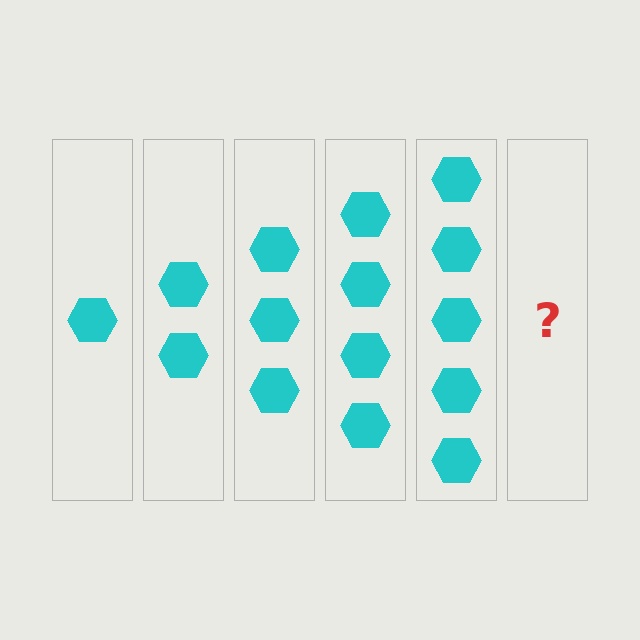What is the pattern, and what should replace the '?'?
The pattern is that each step adds one more hexagon. The '?' should be 6 hexagons.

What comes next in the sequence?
The next element should be 6 hexagons.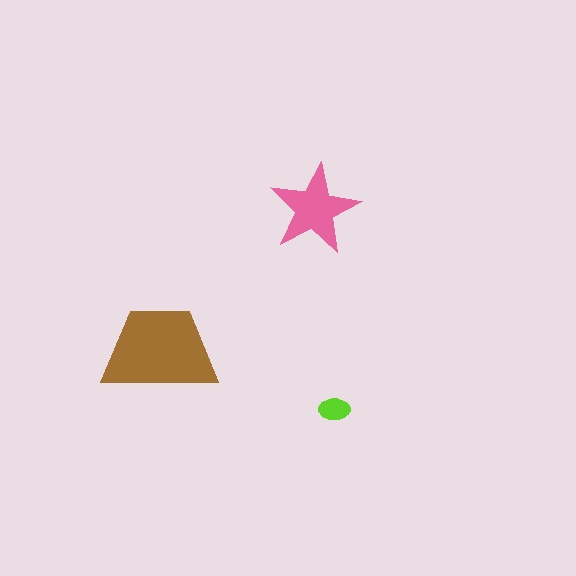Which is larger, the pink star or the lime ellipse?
The pink star.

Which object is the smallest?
The lime ellipse.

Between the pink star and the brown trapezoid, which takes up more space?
The brown trapezoid.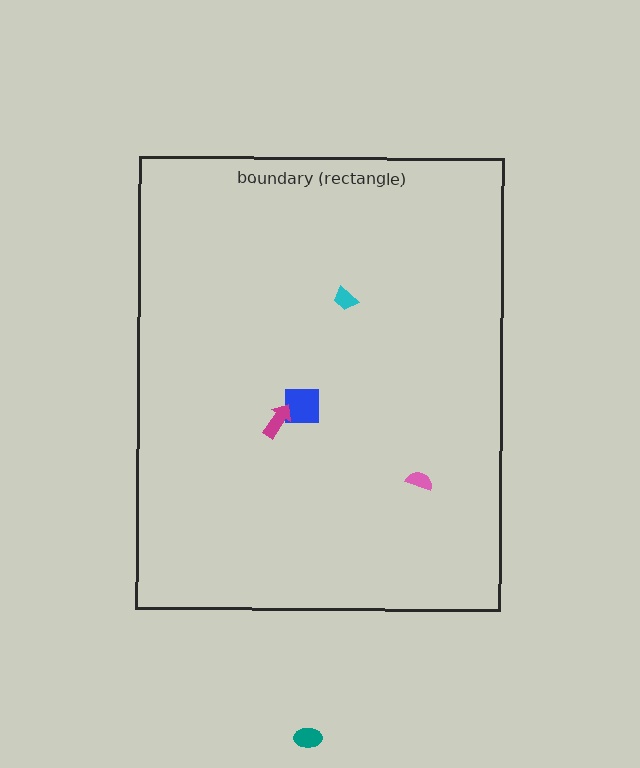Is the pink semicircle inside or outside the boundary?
Inside.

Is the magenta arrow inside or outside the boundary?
Inside.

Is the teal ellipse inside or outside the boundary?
Outside.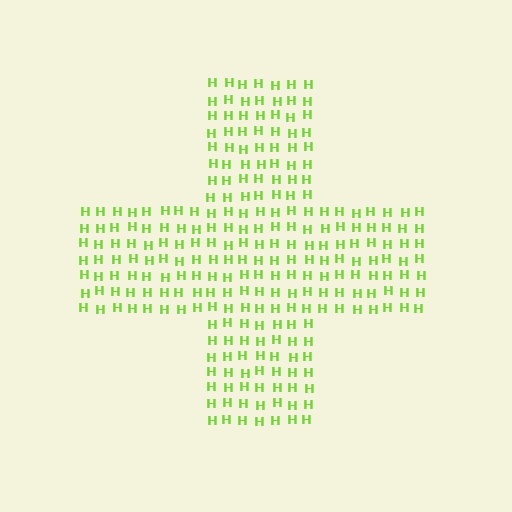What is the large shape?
The large shape is a cross.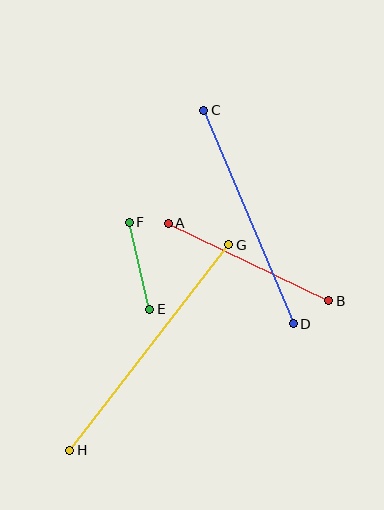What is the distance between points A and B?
The distance is approximately 178 pixels.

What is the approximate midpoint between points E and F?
The midpoint is at approximately (140, 266) pixels.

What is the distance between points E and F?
The distance is approximately 89 pixels.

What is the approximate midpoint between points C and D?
The midpoint is at approximately (249, 217) pixels.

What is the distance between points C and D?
The distance is approximately 231 pixels.